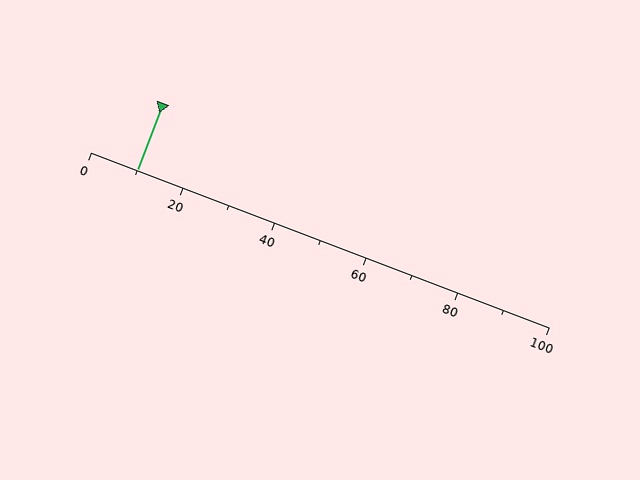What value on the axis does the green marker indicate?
The marker indicates approximately 10.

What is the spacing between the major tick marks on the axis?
The major ticks are spaced 20 apart.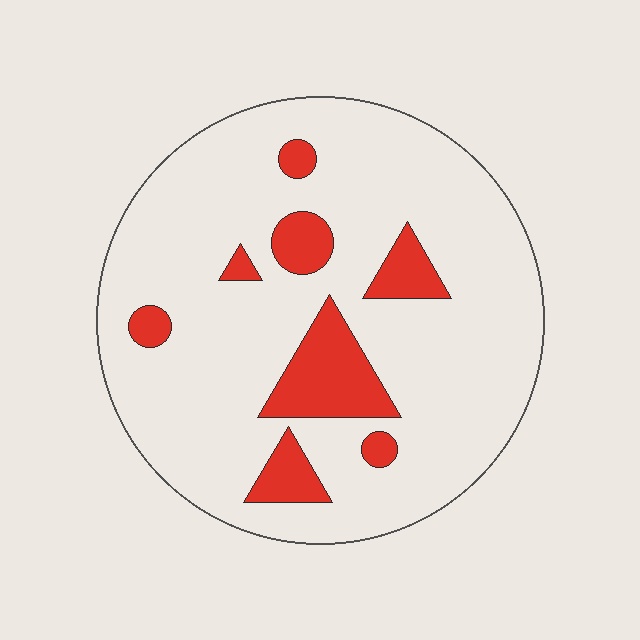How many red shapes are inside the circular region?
8.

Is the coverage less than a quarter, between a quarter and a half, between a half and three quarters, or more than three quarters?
Less than a quarter.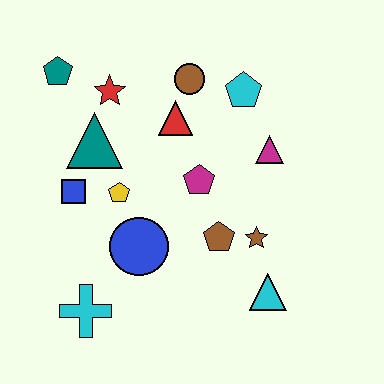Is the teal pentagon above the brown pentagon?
Yes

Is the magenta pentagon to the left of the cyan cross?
No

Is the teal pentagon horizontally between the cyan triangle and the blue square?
No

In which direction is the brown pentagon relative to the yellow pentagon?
The brown pentagon is to the right of the yellow pentagon.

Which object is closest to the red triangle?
The brown circle is closest to the red triangle.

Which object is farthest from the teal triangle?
The cyan triangle is farthest from the teal triangle.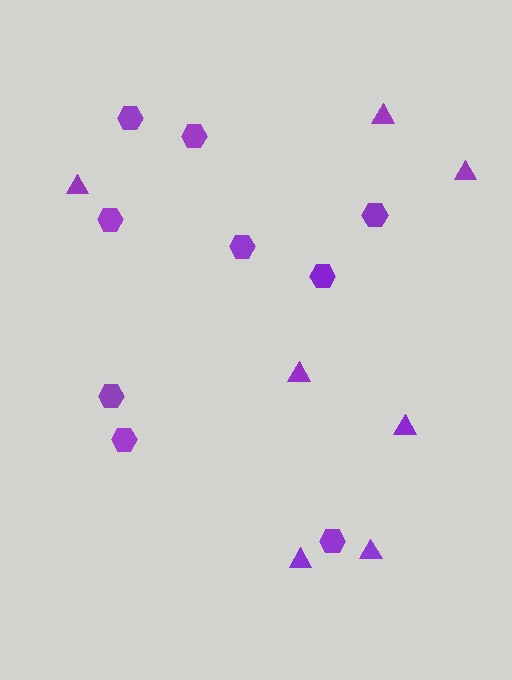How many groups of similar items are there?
There are 2 groups: one group of triangles (7) and one group of hexagons (9).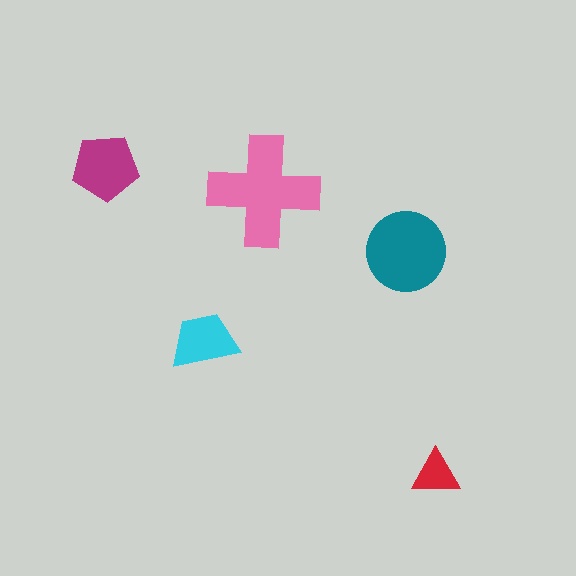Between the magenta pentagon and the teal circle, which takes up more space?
The teal circle.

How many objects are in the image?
There are 5 objects in the image.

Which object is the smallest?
The red triangle.